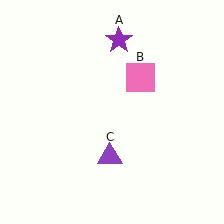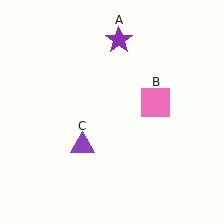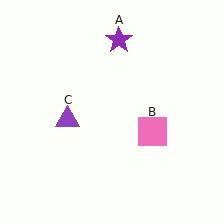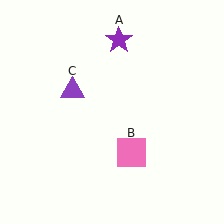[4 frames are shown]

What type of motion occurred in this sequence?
The pink square (object B), purple triangle (object C) rotated clockwise around the center of the scene.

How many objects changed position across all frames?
2 objects changed position: pink square (object B), purple triangle (object C).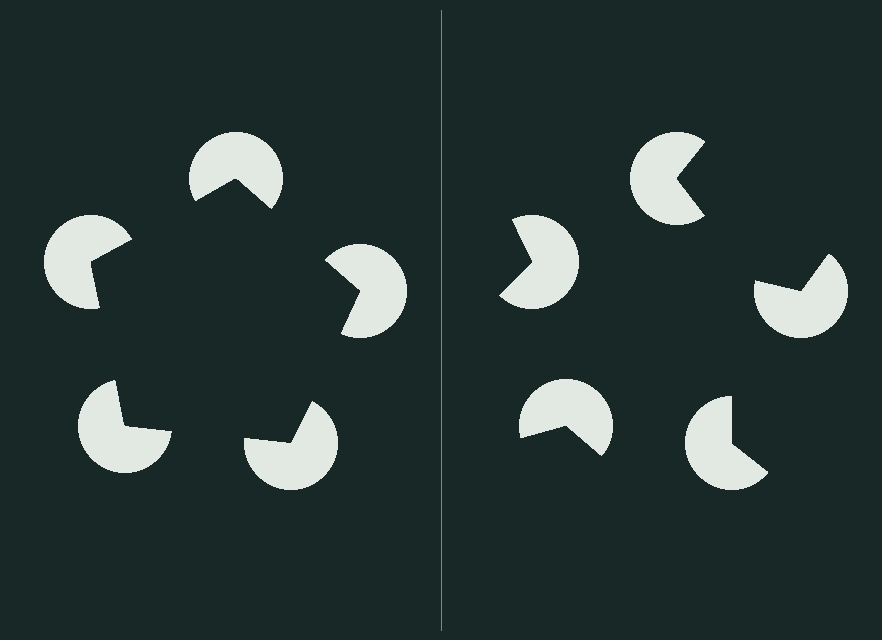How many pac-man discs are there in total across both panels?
10 — 5 on each side.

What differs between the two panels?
The pac-man discs are positioned identically on both sides; only the wedge orientations differ. On the left they align to a pentagon; on the right they are misaligned.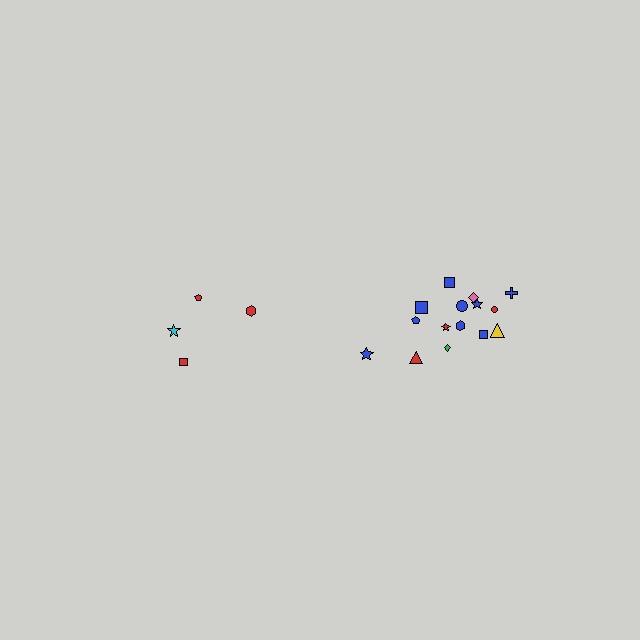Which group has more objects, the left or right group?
The right group.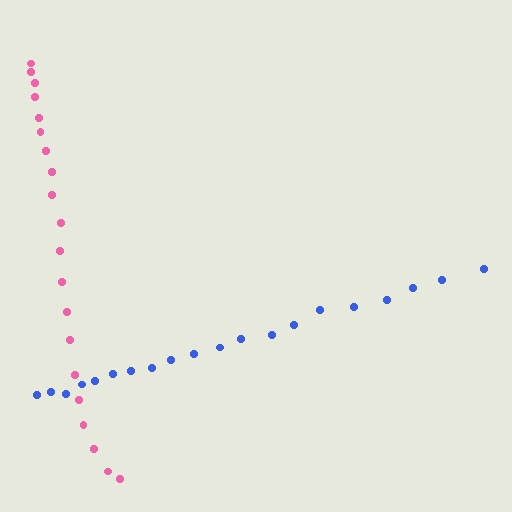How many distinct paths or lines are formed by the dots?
There are 2 distinct paths.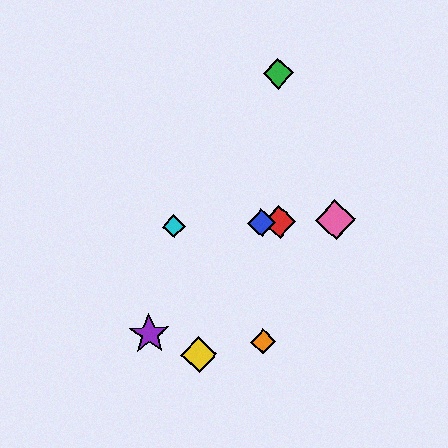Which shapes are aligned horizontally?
The red diamond, the blue diamond, the cyan diamond, the pink diamond are aligned horizontally.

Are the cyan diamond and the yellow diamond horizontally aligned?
No, the cyan diamond is at y≈226 and the yellow diamond is at y≈355.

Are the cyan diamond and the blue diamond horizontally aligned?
Yes, both are at y≈226.